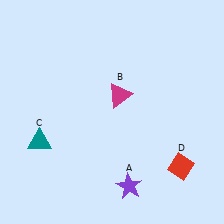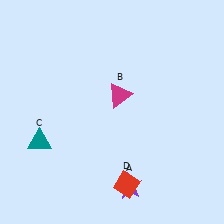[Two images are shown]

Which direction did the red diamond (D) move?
The red diamond (D) moved left.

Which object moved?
The red diamond (D) moved left.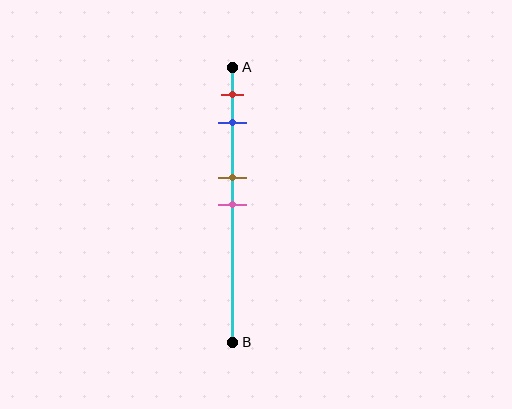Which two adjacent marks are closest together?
The brown and pink marks are the closest adjacent pair.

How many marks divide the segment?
There are 4 marks dividing the segment.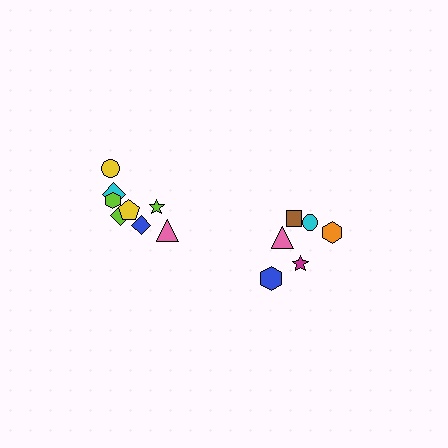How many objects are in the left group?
There are 8 objects.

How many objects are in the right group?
There are 6 objects.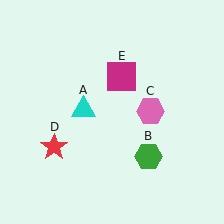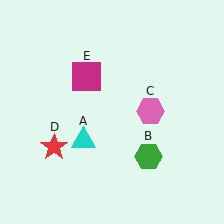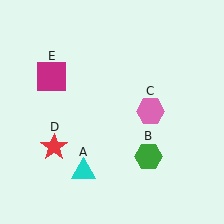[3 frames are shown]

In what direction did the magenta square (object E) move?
The magenta square (object E) moved left.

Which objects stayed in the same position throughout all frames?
Green hexagon (object B) and pink hexagon (object C) and red star (object D) remained stationary.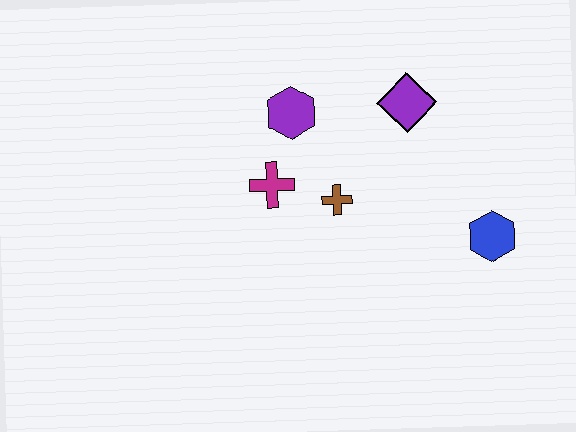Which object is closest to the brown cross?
The magenta cross is closest to the brown cross.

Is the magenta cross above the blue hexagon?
Yes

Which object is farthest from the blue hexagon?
The purple hexagon is farthest from the blue hexagon.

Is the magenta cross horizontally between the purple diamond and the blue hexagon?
No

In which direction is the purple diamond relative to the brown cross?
The purple diamond is above the brown cross.